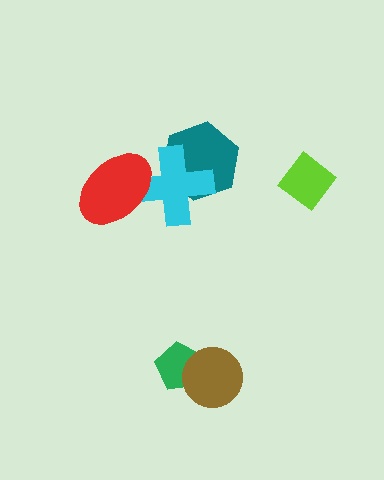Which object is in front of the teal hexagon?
The cyan cross is in front of the teal hexagon.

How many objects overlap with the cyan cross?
2 objects overlap with the cyan cross.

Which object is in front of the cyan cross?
The red ellipse is in front of the cyan cross.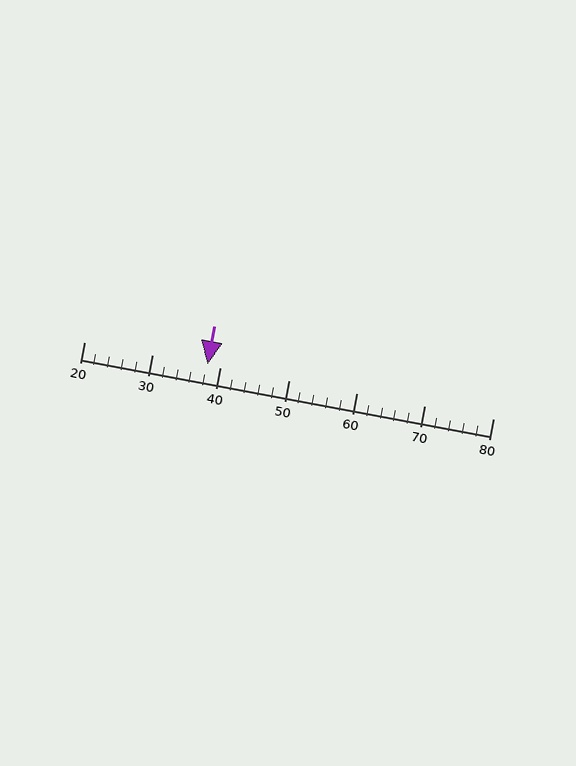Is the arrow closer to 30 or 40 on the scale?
The arrow is closer to 40.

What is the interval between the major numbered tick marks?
The major tick marks are spaced 10 units apart.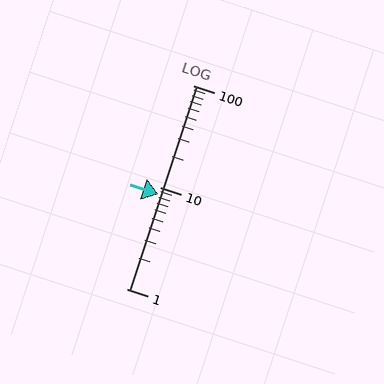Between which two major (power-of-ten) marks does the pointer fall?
The pointer is between 1 and 10.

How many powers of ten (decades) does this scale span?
The scale spans 2 decades, from 1 to 100.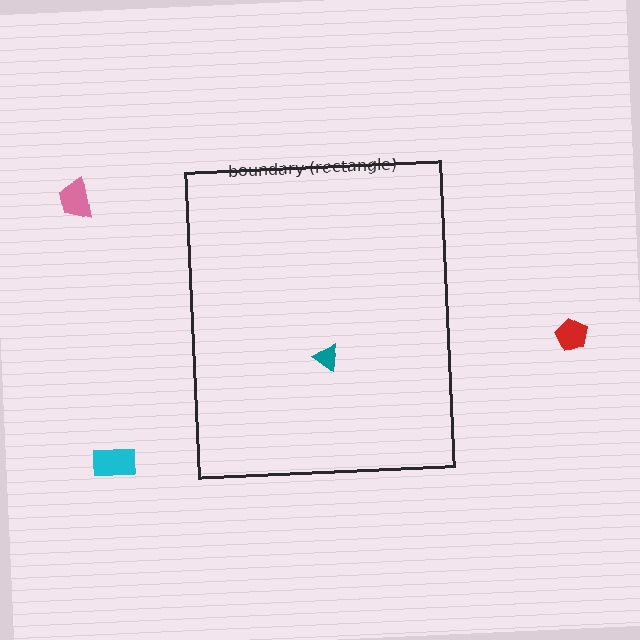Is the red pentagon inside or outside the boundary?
Outside.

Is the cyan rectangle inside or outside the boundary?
Outside.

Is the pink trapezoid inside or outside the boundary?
Outside.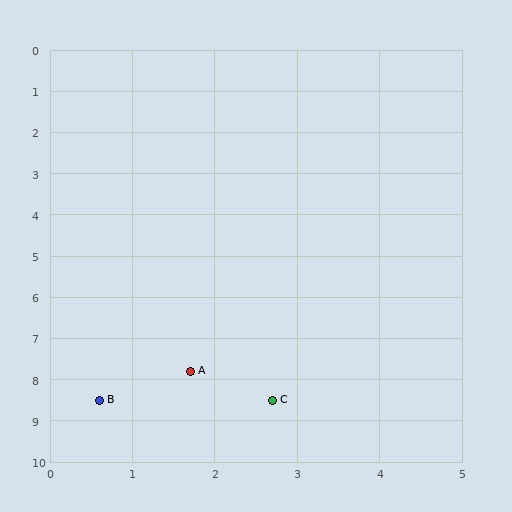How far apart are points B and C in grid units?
Points B and C are about 2.1 grid units apart.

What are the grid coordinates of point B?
Point B is at approximately (0.6, 8.5).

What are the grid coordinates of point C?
Point C is at approximately (2.7, 8.5).